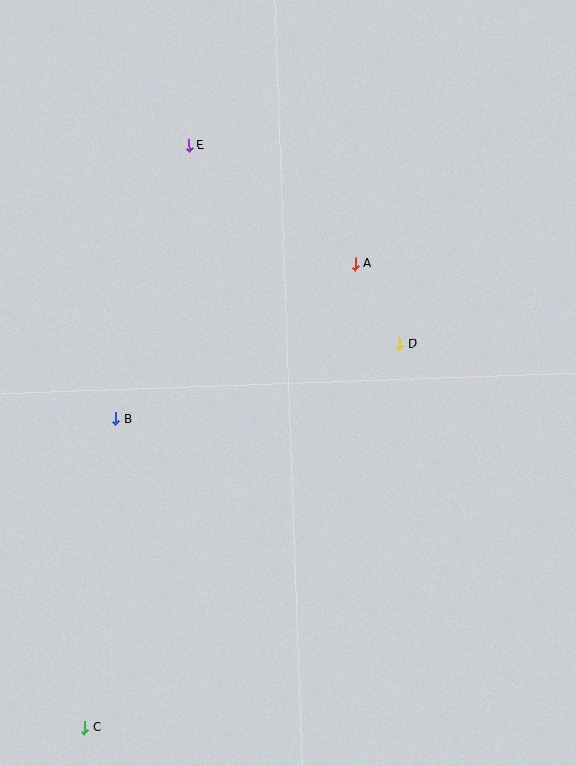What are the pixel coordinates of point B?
Point B is at (116, 419).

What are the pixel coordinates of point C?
Point C is at (85, 728).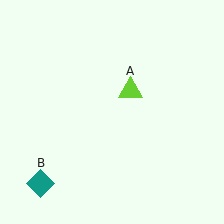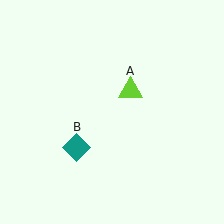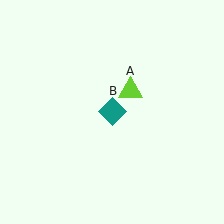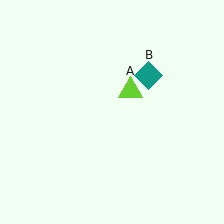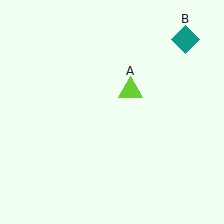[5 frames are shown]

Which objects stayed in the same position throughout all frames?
Lime triangle (object A) remained stationary.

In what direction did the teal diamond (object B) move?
The teal diamond (object B) moved up and to the right.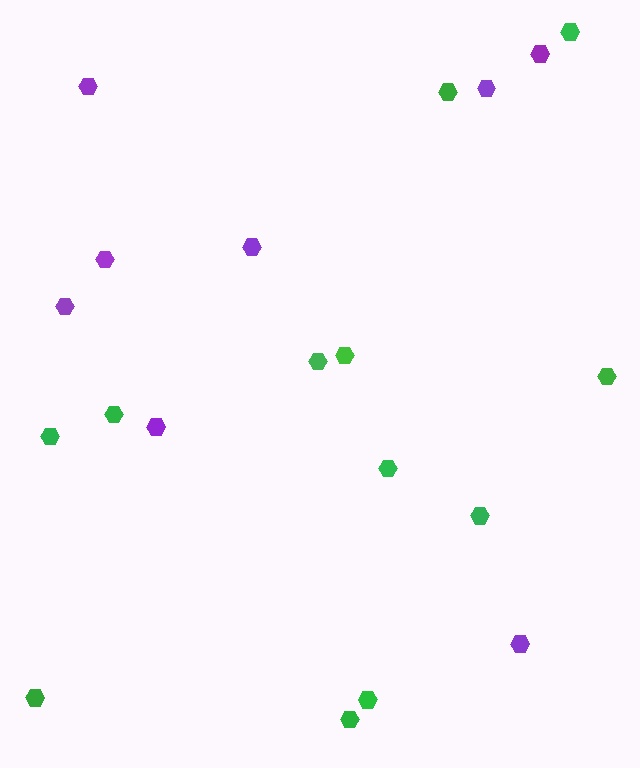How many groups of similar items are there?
There are 2 groups: one group of green hexagons (12) and one group of purple hexagons (8).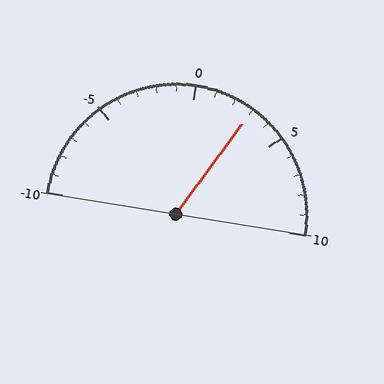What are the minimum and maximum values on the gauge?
The gauge ranges from -10 to 10.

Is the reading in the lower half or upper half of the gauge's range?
The reading is in the upper half of the range (-10 to 10).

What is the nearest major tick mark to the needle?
The nearest major tick mark is 5.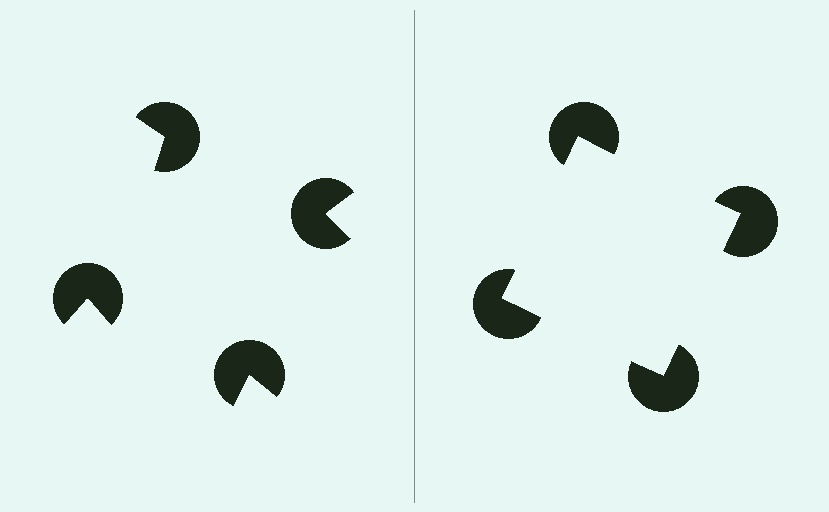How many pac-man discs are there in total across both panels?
8 — 4 on each side.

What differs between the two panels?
The pac-man discs are positioned identically on both sides; only the wedge orientations differ. On the right they align to a square; on the left they are misaligned.